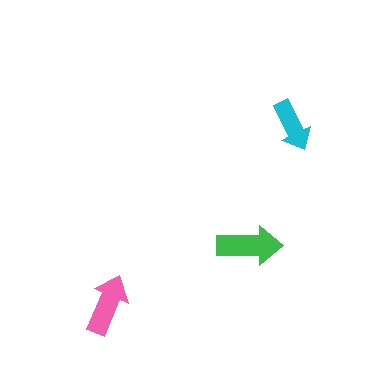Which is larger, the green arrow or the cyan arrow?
The green one.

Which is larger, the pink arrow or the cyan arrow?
The pink one.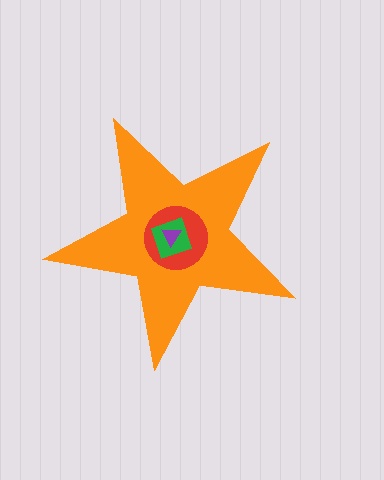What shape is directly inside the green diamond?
The purple triangle.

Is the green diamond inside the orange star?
Yes.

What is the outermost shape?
The orange star.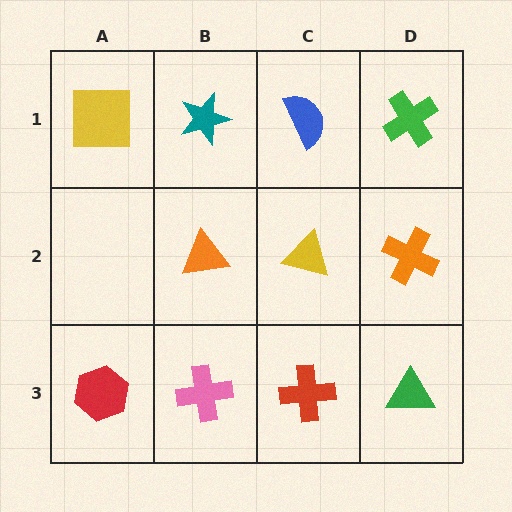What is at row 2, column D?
An orange cross.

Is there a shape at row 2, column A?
No, that cell is empty.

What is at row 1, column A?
A yellow square.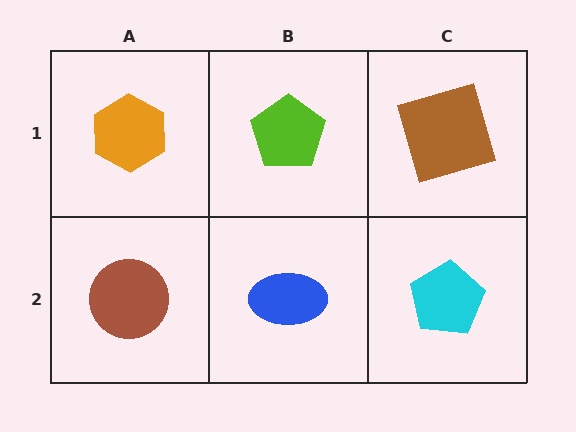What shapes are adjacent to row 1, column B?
A blue ellipse (row 2, column B), an orange hexagon (row 1, column A), a brown square (row 1, column C).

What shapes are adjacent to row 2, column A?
An orange hexagon (row 1, column A), a blue ellipse (row 2, column B).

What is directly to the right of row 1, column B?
A brown square.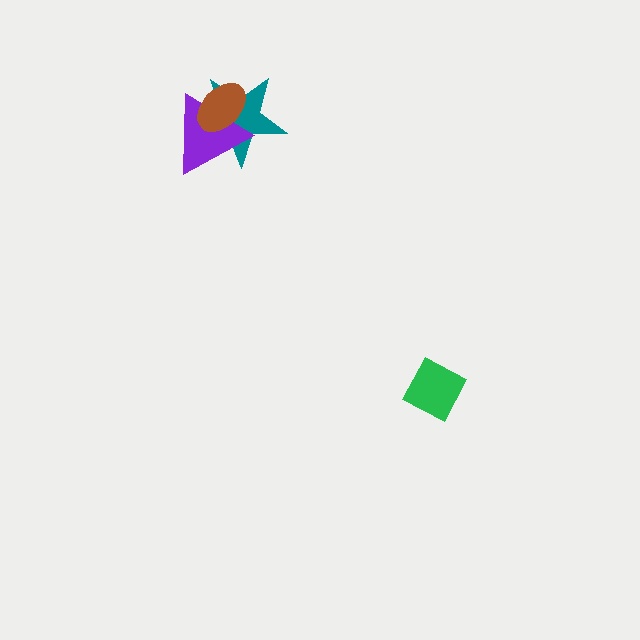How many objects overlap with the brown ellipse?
2 objects overlap with the brown ellipse.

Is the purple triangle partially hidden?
Yes, it is partially covered by another shape.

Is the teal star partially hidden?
Yes, it is partially covered by another shape.